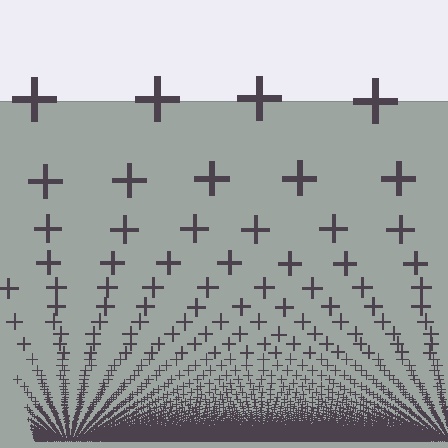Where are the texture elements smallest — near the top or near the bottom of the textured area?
Near the bottom.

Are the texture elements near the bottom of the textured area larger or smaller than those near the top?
Smaller. The gradient is inverted — elements near the bottom are smaller and denser.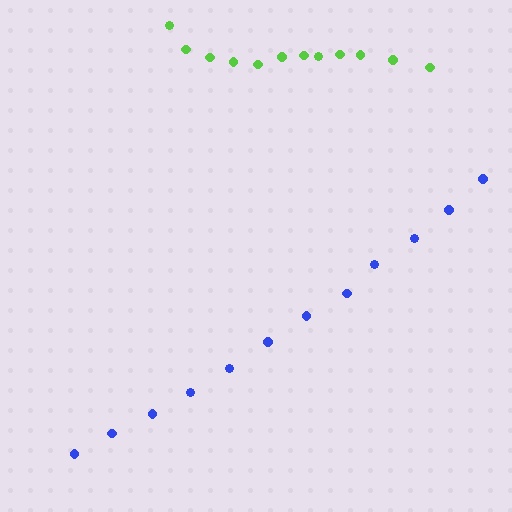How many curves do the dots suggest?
There are 2 distinct paths.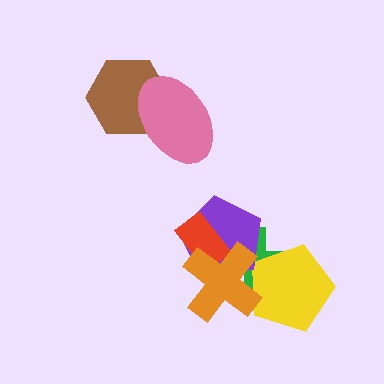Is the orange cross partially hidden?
No, no other shape covers it.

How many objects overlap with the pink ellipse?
1 object overlaps with the pink ellipse.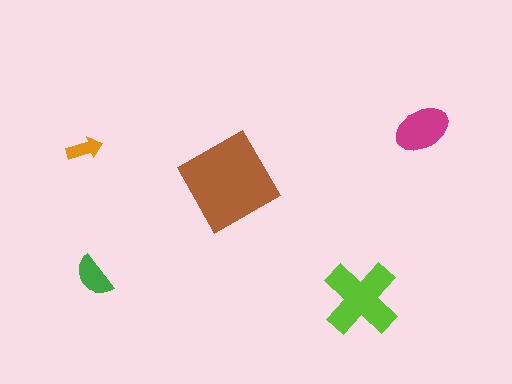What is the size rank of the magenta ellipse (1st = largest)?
3rd.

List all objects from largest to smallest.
The brown square, the lime cross, the magenta ellipse, the green semicircle, the orange arrow.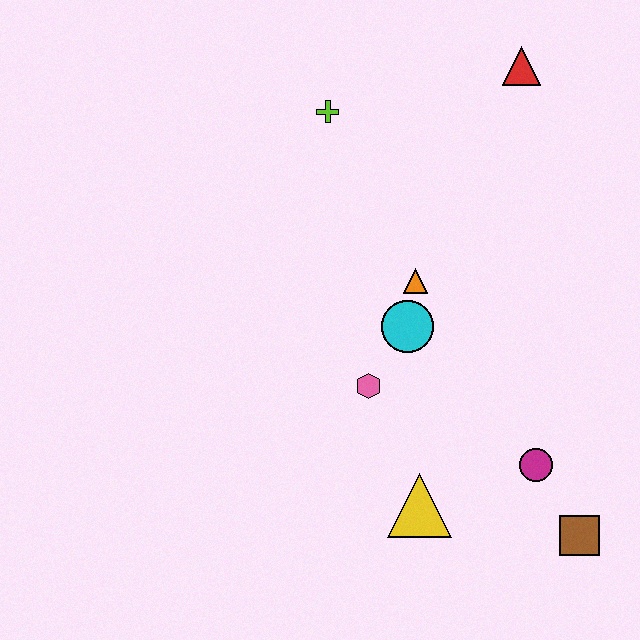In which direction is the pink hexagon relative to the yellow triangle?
The pink hexagon is above the yellow triangle.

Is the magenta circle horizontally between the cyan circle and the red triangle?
No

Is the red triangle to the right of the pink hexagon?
Yes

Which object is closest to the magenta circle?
The brown square is closest to the magenta circle.